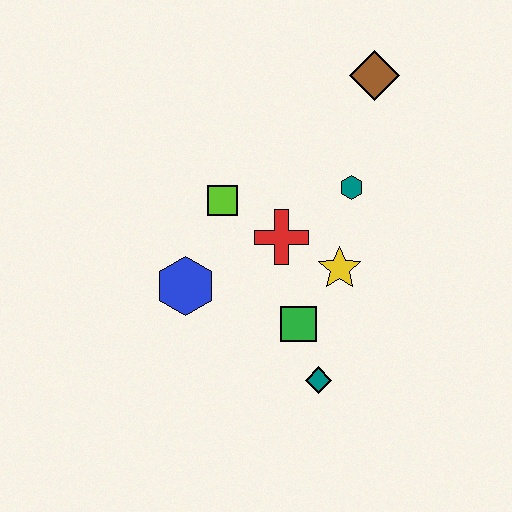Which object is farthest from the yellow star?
The brown diamond is farthest from the yellow star.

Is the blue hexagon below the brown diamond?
Yes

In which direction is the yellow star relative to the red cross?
The yellow star is to the right of the red cross.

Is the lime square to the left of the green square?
Yes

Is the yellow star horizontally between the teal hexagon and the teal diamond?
Yes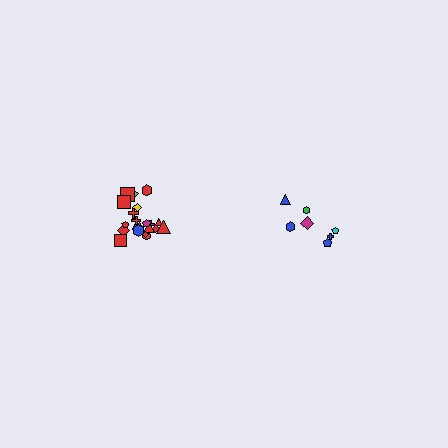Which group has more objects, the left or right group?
The left group.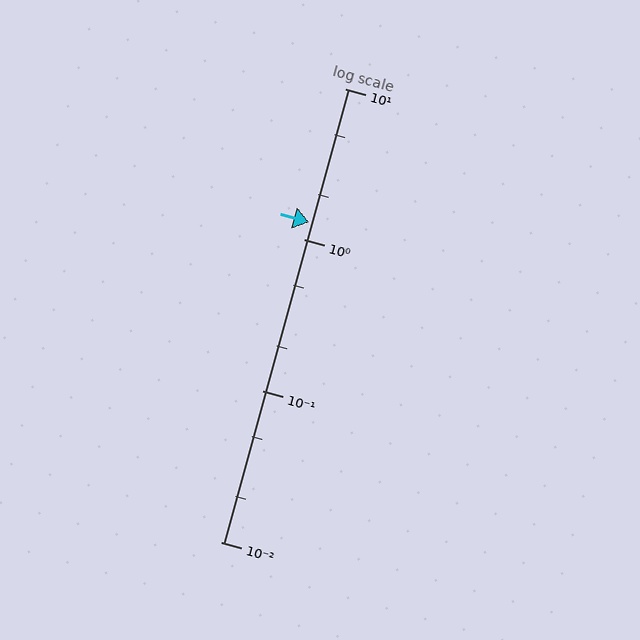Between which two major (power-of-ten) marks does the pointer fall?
The pointer is between 1 and 10.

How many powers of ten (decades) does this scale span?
The scale spans 3 decades, from 0.01 to 10.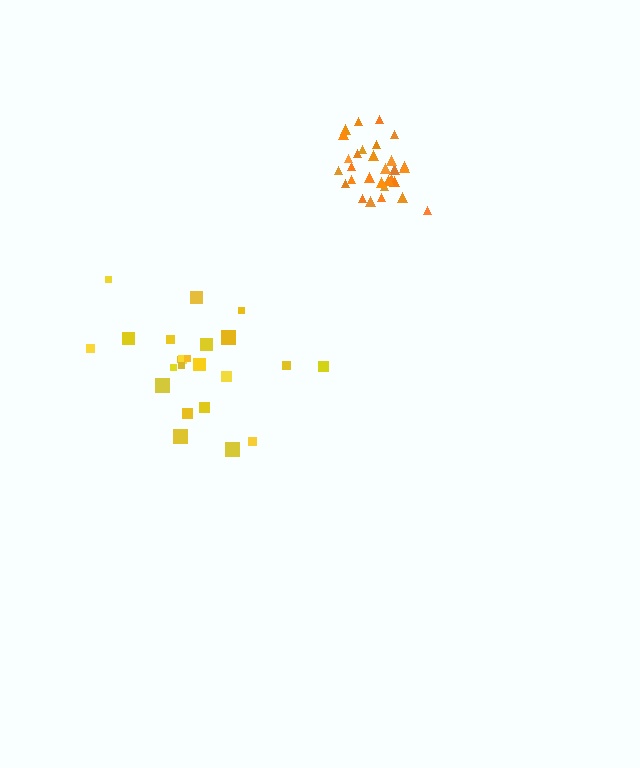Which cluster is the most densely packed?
Orange.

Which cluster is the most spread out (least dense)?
Yellow.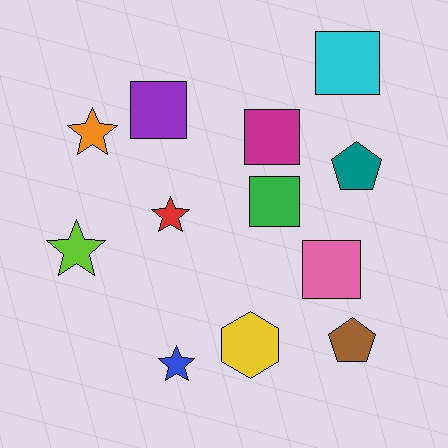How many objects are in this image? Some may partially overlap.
There are 12 objects.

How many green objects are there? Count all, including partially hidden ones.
There is 1 green object.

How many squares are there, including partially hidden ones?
There are 5 squares.